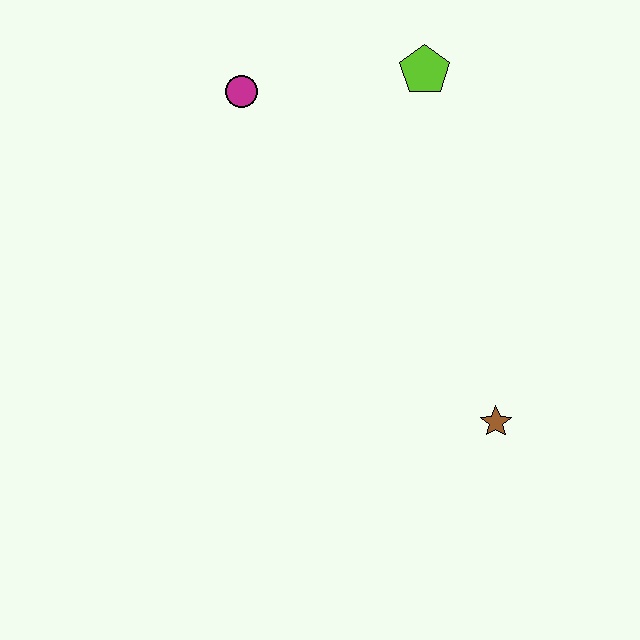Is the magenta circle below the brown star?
No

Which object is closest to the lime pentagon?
The magenta circle is closest to the lime pentagon.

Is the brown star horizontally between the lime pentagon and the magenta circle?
No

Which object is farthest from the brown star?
The magenta circle is farthest from the brown star.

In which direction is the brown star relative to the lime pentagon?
The brown star is below the lime pentagon.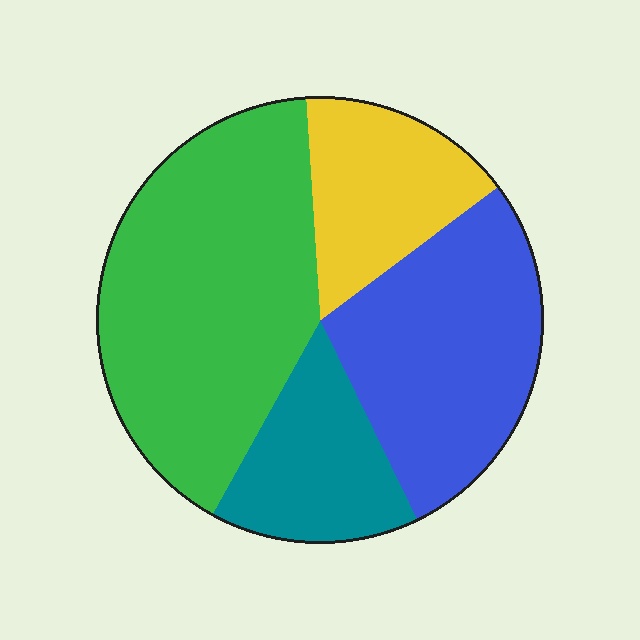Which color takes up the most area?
Green, at roughly 40%.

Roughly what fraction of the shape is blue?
Blue covers 28% of the shape.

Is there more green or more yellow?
Green.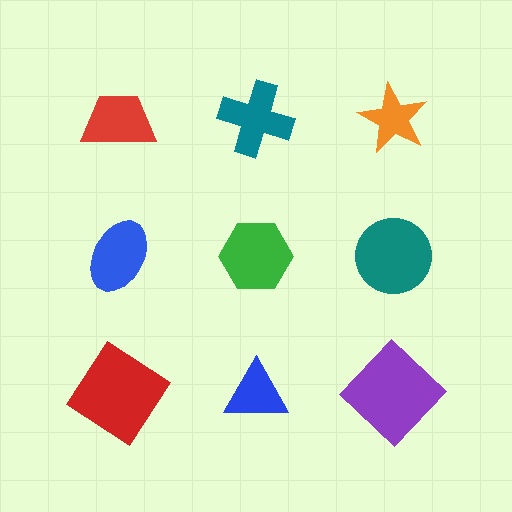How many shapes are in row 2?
3 shapes.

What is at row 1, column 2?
A teal cross.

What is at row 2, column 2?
A green hexagon.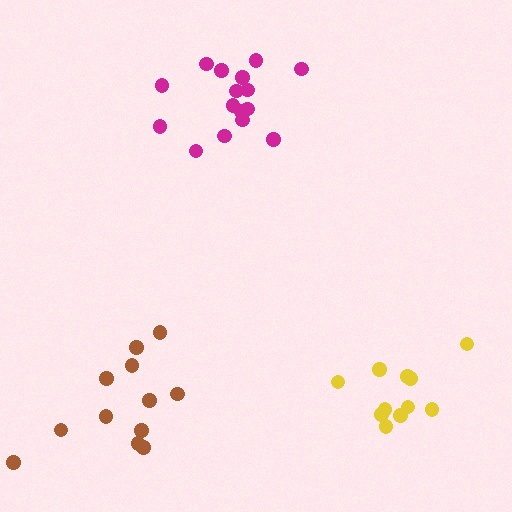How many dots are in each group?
Group 1: 12 dots, Group 2: 11 dots, Group 3: 16 dots (39 total).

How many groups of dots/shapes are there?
There are 3 groups.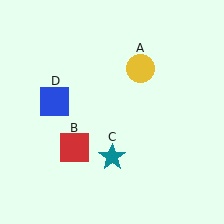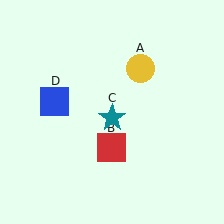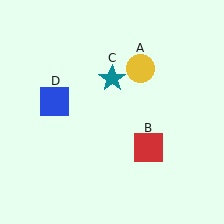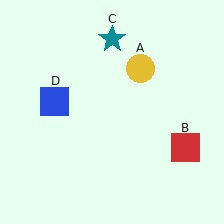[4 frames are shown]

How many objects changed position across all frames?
2 objects changed position: red square (object B), teal star (object C).